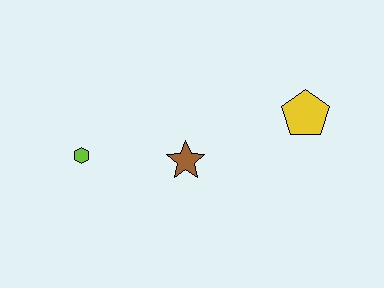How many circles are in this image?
There are no circles.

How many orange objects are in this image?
There are no orange objects.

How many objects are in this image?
There are 3 objects.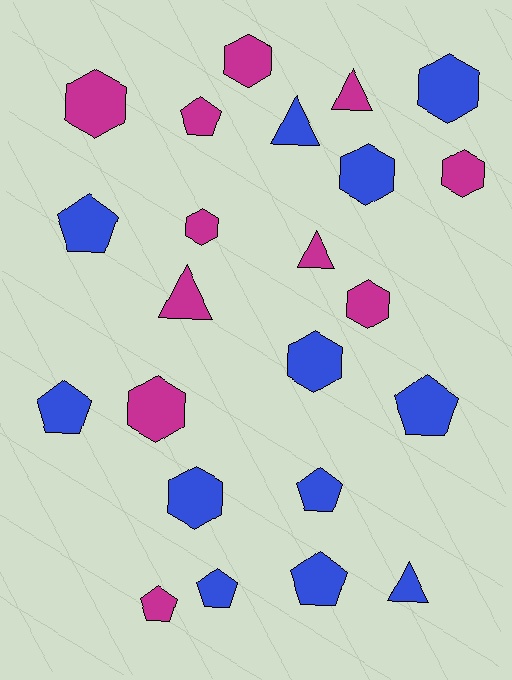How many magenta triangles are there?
There are 3 magenta triangles.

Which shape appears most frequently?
Hexagon, with 10 objects.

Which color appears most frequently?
Blue, with 12 objects.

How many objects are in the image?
There are 23 objects.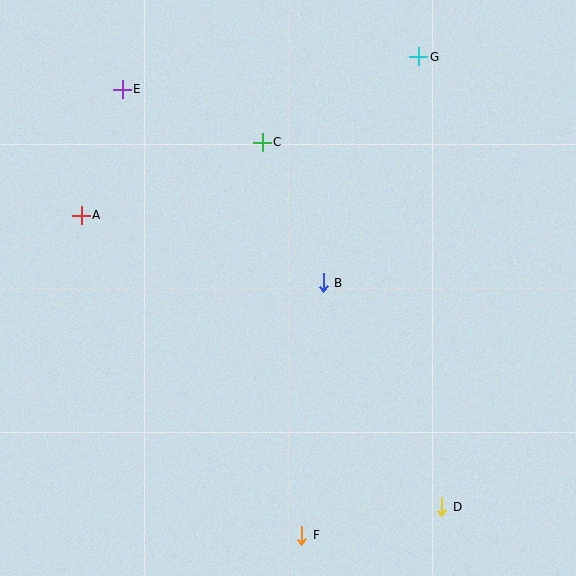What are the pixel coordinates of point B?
Point B is at (323, 283).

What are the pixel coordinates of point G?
Point G is at (419, 57).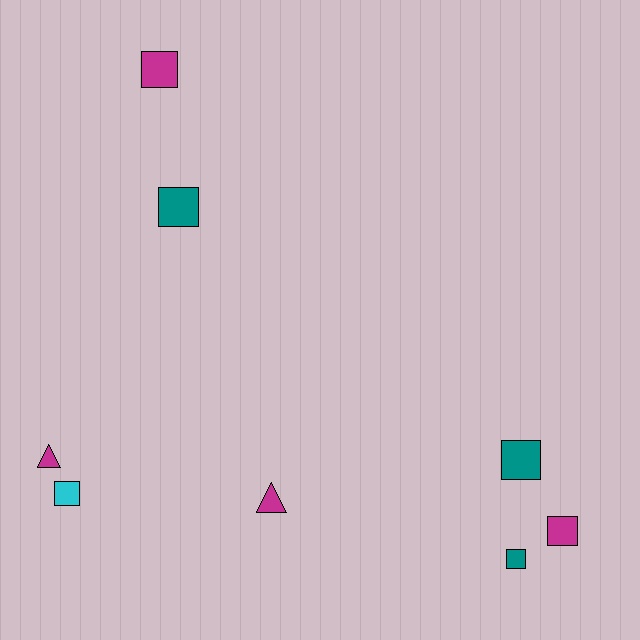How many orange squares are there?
There are no orange squares.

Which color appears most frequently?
Magenta, with 4 objects.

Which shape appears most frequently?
Square, with 6 objects.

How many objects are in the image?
There are 8 objects.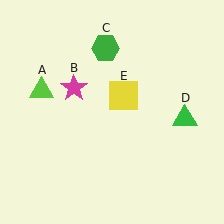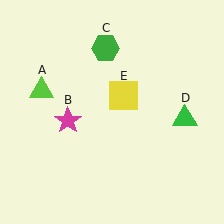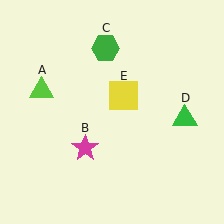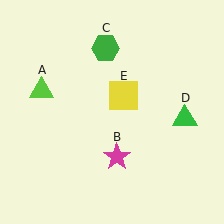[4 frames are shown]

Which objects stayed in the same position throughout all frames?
Lime triangle (object A) and green hexagon (object C) and green triangle (object D) and yellow square (object E) remained stationary.